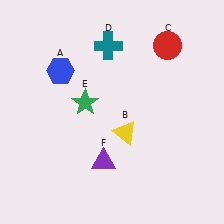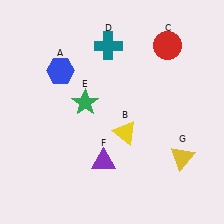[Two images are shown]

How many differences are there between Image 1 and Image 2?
There is 1 difference between the two images.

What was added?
A yellow triangle (G) was added in Image 2.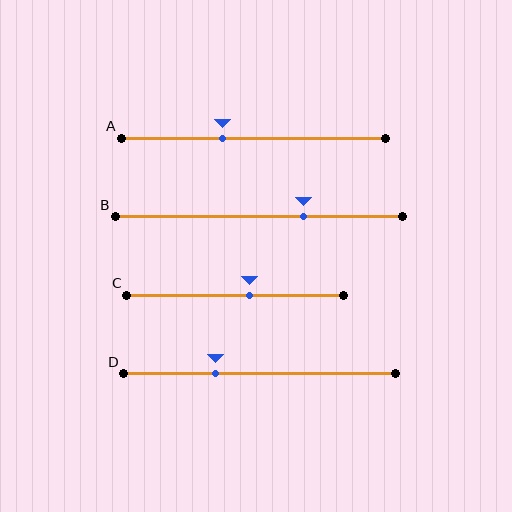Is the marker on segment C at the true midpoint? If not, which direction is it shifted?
No, the marker on segment C is shifted to the right by about 7% of the segment length.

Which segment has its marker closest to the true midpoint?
Segment C has its marker closest to the true midpoint.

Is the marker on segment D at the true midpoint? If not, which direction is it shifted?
No, the marker on segment D is shifted to the left by about 16% of the segment length.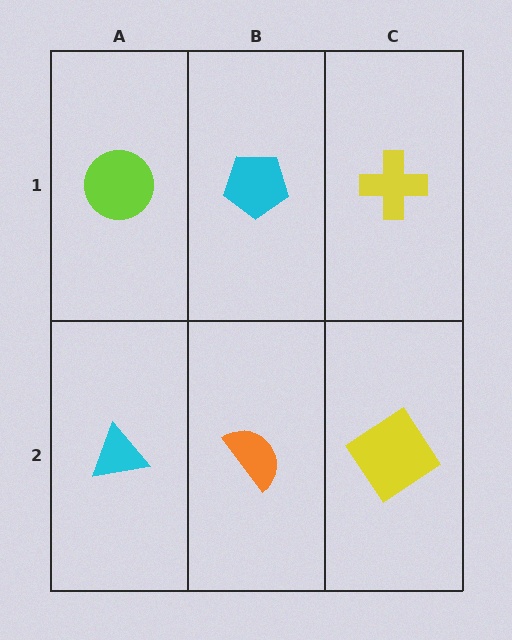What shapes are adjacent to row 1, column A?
A cyan triangle (row 2, column A), a cyan pentagon (row 1, column B).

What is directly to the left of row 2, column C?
An orange semicircle.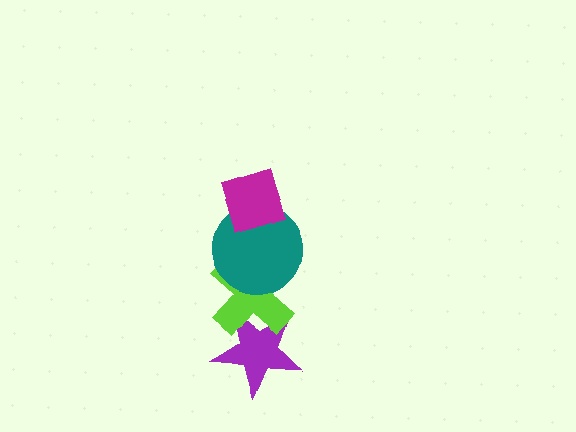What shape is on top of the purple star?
The lime cross is on top of the purple star.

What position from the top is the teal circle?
The teal circle is 2nd from the top.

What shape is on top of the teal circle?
The magenta diamond is on top of the teal circle.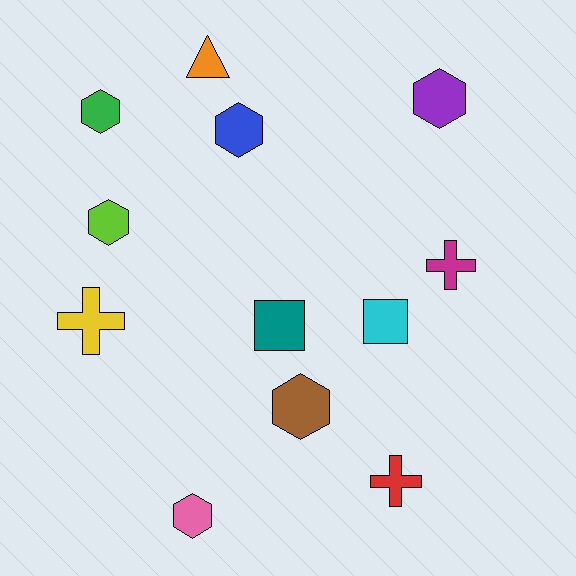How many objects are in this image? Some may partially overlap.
There are 12 objects.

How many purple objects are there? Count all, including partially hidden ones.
There is 1 purple object.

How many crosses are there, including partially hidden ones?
There are 3 crosses.